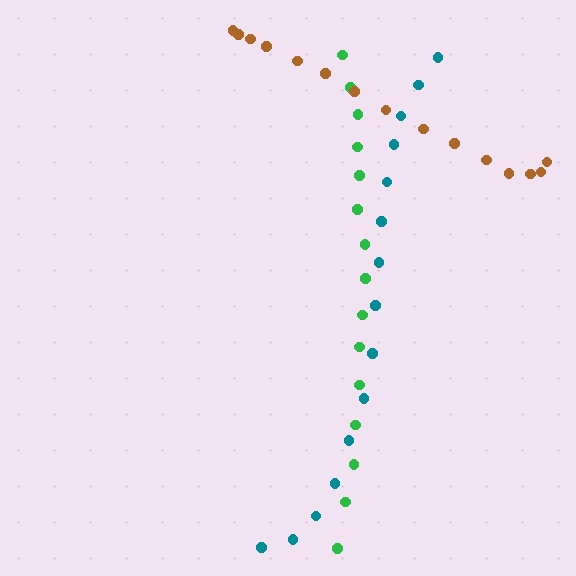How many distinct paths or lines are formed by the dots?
There are 3 distinct paths.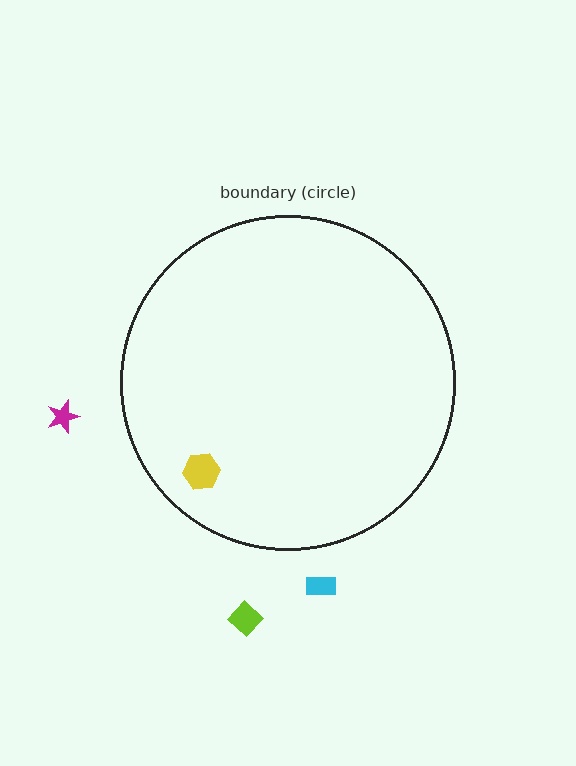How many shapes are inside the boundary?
1 inside, 3 outside.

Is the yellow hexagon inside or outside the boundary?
Inside.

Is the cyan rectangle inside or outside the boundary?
Outside.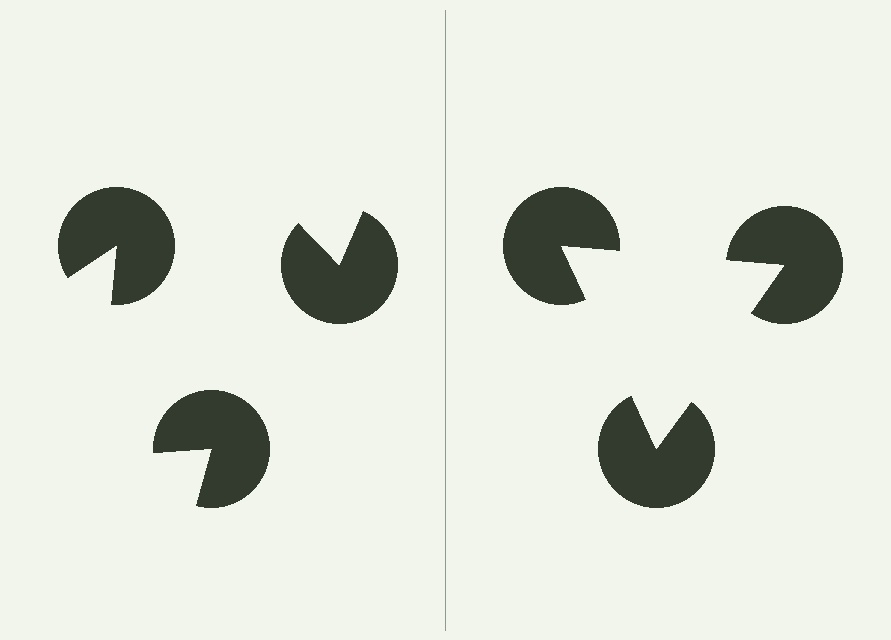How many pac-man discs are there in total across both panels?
6 — 3 on each side.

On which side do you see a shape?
An illusory triangle appears on the right side. On the left side the wedge cuts are rotated, so no coherent shape forms.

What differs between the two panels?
The pac-man discs are positioned identically on both sides; only the wedge orientations differ. On the right they align to a triangle; on the left they are misaligned.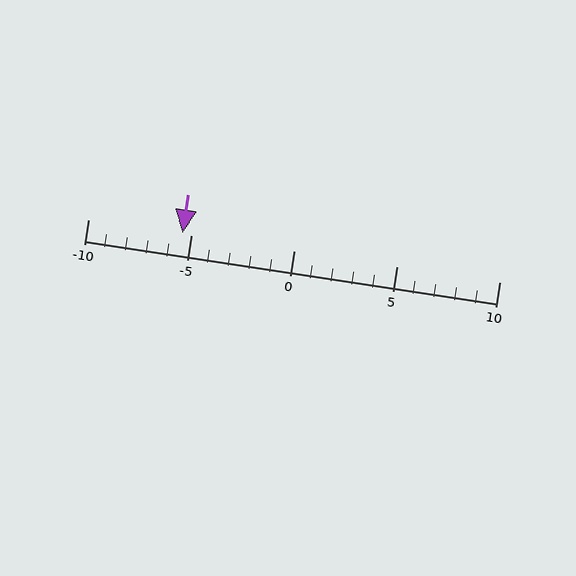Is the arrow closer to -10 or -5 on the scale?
The arrow is closer to -5.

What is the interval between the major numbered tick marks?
The major tick marks are spaced 5 units apart.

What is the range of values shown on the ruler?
The ruler shows values from -10 to 10.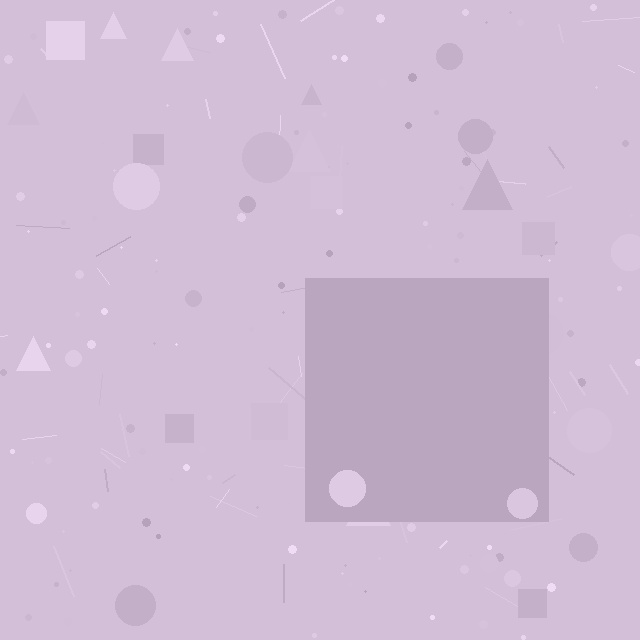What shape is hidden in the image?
A square is hidden in the image.